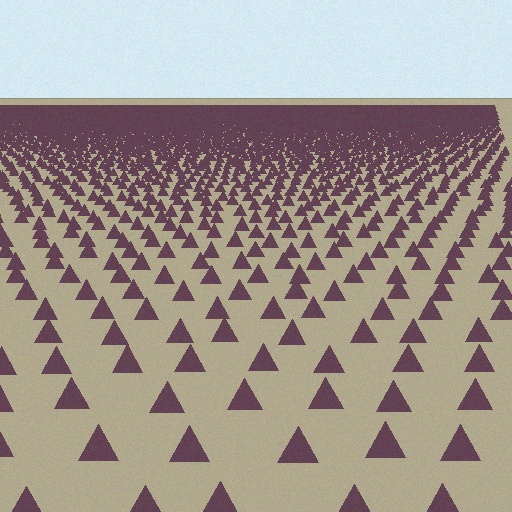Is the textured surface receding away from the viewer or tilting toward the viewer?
The surface is receding away from the viewer. Texture elements get smaller and denser toward the top.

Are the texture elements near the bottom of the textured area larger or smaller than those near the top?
Larger. Near the bottom, elements are closer to the viewer and appear at a bigger on-screen size.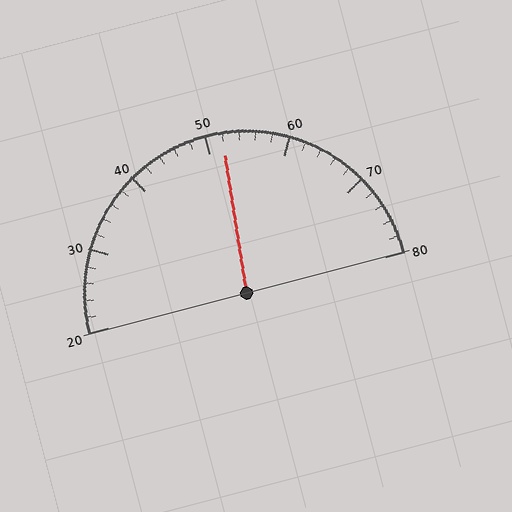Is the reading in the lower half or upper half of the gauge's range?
The reading is in the upper half of the range (20 to 80).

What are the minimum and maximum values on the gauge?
The gauge ranges from 20 to 80.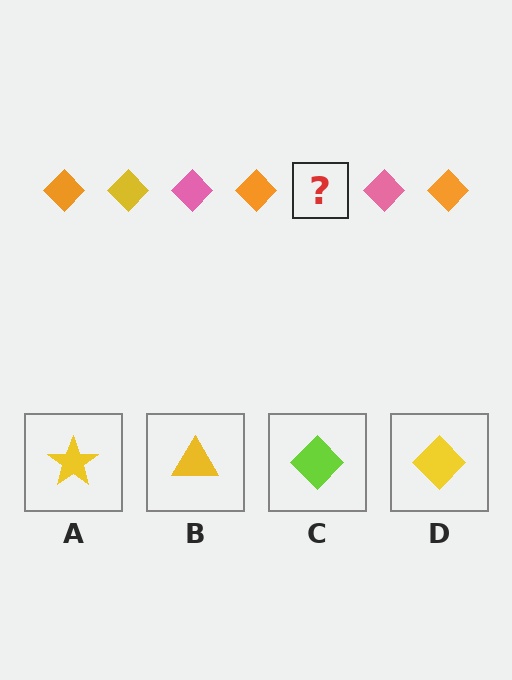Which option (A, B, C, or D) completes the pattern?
D.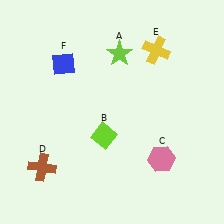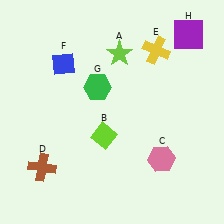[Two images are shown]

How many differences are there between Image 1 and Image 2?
There are 2 differences between the two images.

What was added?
A green hexagon (G), a purple square (H) were added in Image 2.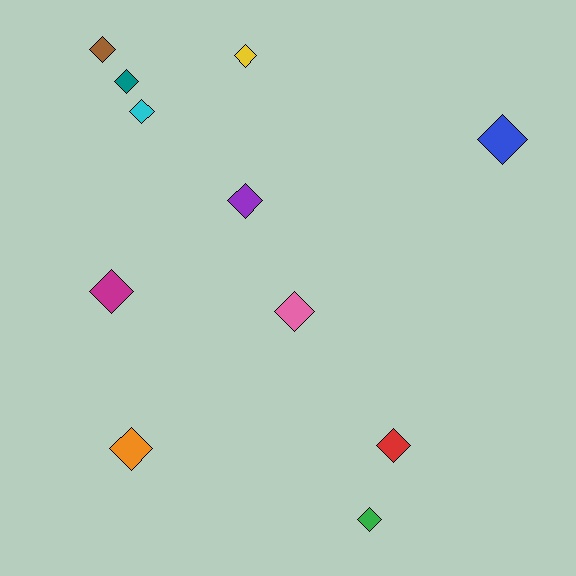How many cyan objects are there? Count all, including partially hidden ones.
There is 1 cyan object.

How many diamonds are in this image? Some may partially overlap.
There are 11 diamonds.